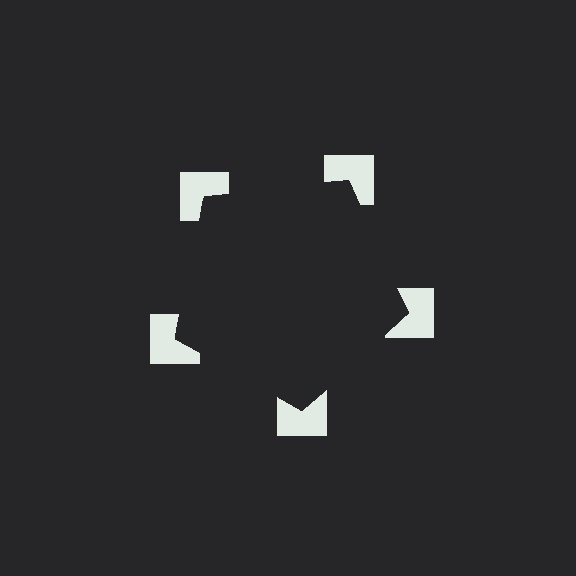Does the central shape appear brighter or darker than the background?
It typically appears slightly darker than the background, even though no actual brightness change is drawn.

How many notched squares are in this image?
There are 5 — one at each vertex of the illusory pentagon.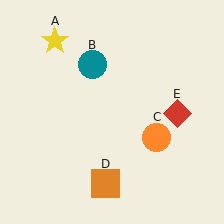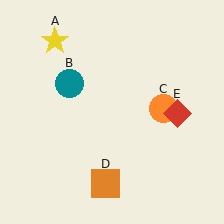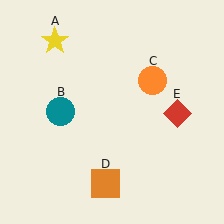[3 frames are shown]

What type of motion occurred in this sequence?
The teal circle (object B), orange circle (object C) rotated counterclockwise around the center of the scene.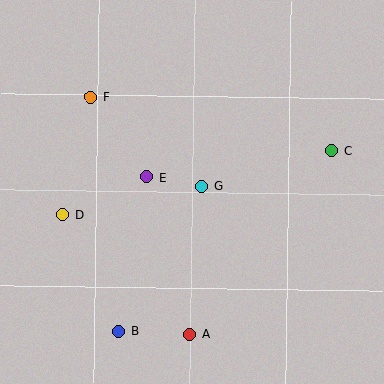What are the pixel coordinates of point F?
Point F is at (91, 97).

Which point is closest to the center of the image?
Point G at (202, 187) is closest to the center.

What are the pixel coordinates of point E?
Point E is at (147, 177).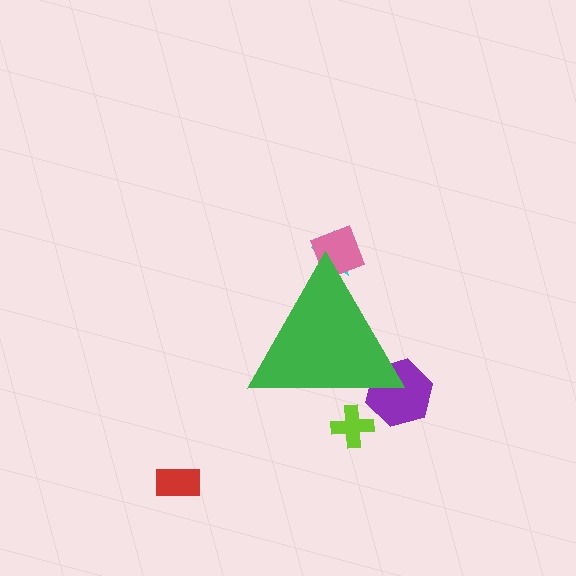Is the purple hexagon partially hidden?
Yes, the purple hexagon is partially hidden behind the green triangle.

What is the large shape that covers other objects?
A green triangle.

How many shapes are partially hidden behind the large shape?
4 shapes are partially hidden.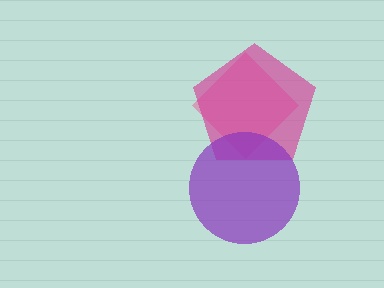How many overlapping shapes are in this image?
There are 3 overlapping shapes in the image.